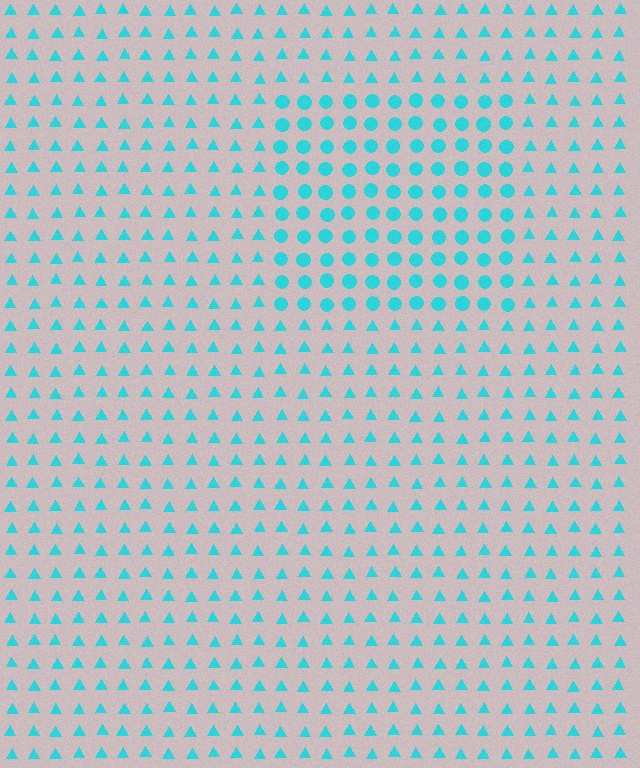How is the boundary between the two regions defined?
The boundary is defined by a change in element shape: circles inside vs. triangles outside. All elements share the same color and spacing.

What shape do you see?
I see a rectangle.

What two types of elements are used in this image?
The image uses circles inside the rectangle region and triangles outside it.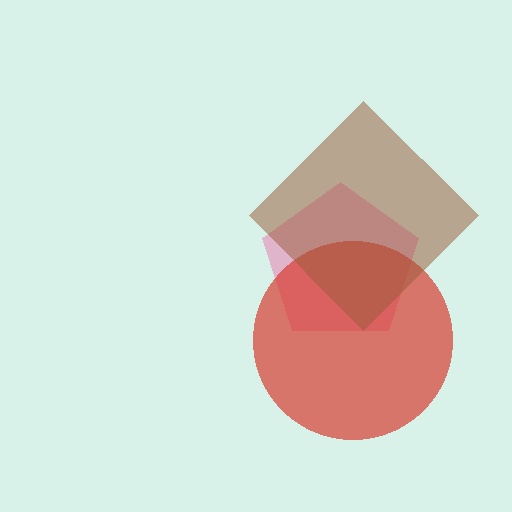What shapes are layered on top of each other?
The layered shapes are: a pink pentagon, a red circle, a brown diamond.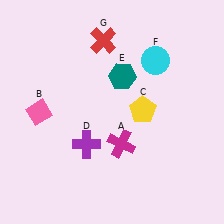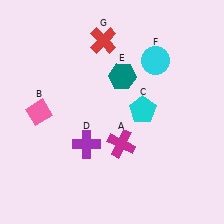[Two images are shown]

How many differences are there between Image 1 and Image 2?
There is 1 difference between the two images.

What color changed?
The pentagon (C) changed from yellow in Image 1 to cyan in Image 2.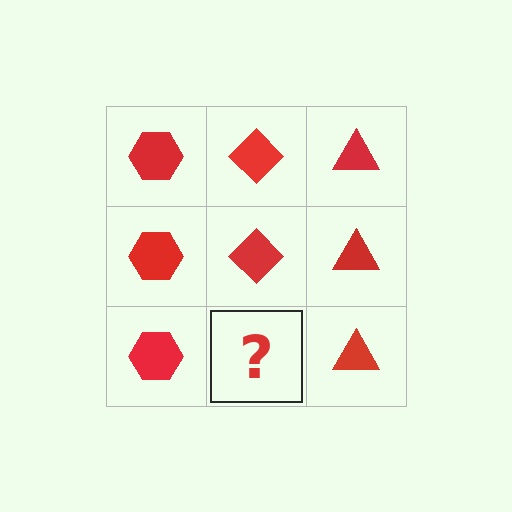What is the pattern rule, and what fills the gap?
The rule is that each column has a consistent shape. The gap should be filled with a red diamond.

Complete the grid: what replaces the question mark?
The question mark should be replaced with a red diamond.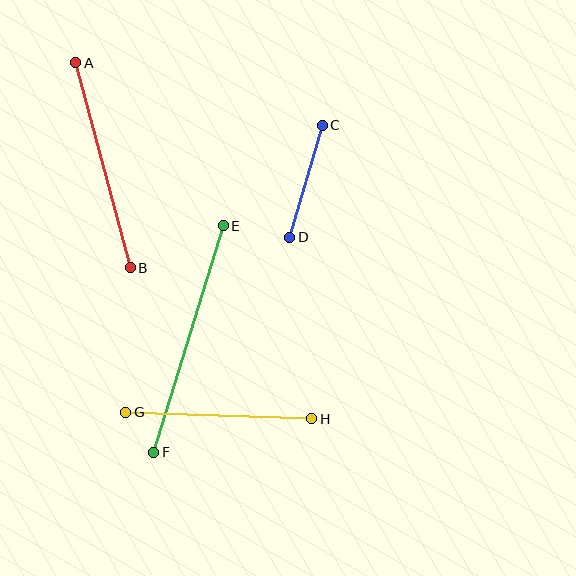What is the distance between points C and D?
The distance is approximately 117 pixels.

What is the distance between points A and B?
The distance is approximately 212 pixels.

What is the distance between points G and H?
The distance is approximately 186 pixels.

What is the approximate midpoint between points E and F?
The midpoint is at approximately (189, 339) pixels.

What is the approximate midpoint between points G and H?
The midpoint is at approximately (219, 415) pixels.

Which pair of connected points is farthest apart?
Points E and F are farthest apart.